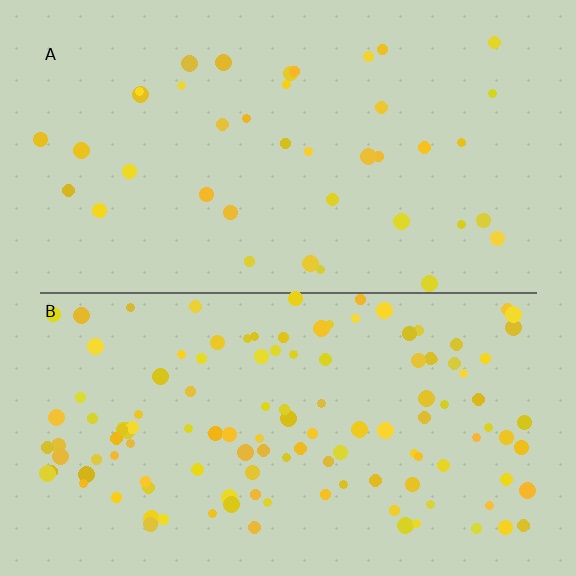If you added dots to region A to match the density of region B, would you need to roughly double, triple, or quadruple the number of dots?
Approximately triple.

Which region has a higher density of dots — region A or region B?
B (the bottom).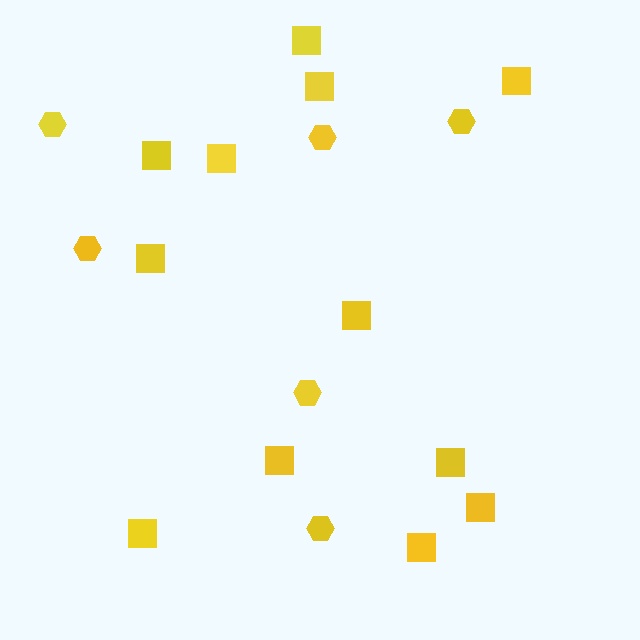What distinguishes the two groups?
There are 2 groups: one group of squares (12) and one group of hexagons (6).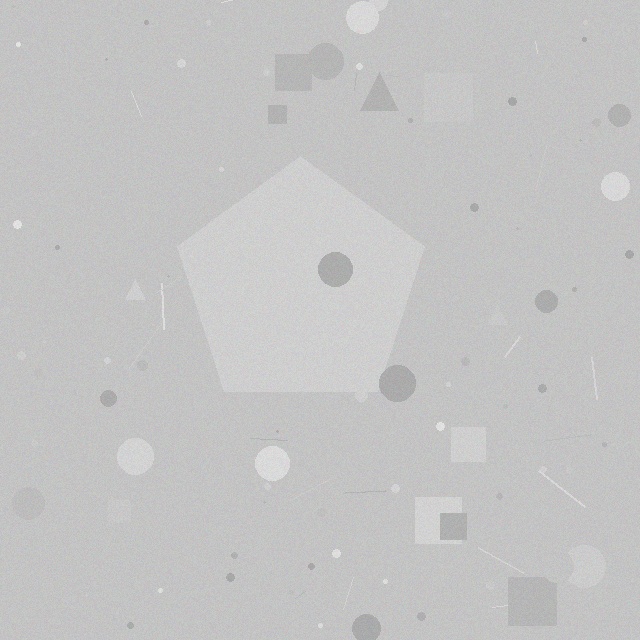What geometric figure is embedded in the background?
A pentagon is embedded in the background.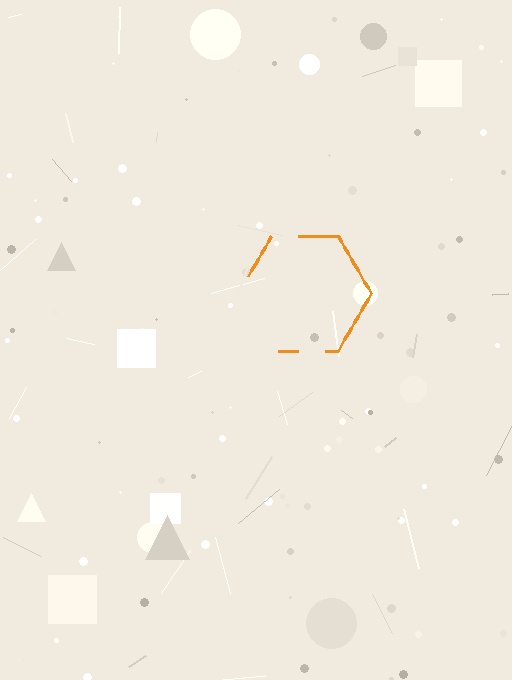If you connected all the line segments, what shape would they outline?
They would outline a hexagon.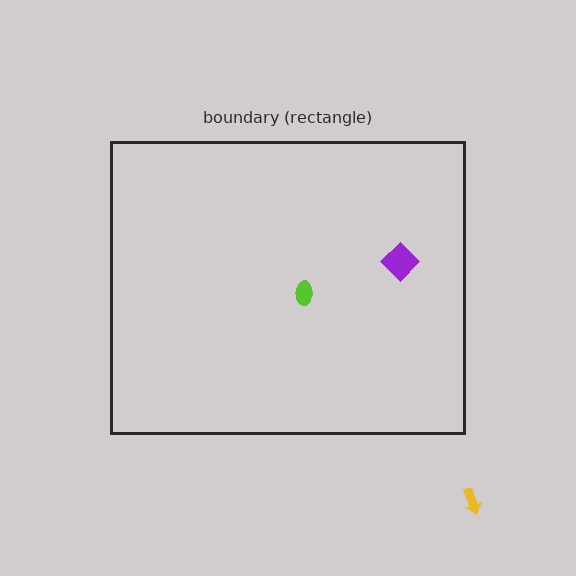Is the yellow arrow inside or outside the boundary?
Outside.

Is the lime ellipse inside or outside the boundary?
Inside.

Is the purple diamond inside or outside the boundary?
Inside.